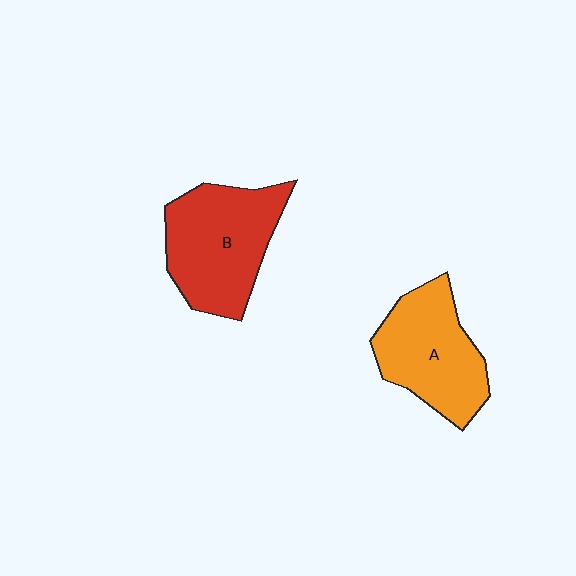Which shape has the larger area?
Shape B (red).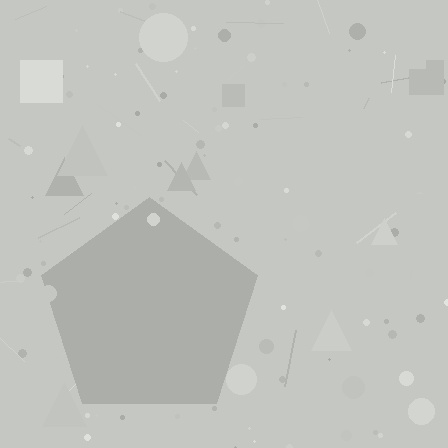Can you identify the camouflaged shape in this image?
The camouflaged shape is a pentagon.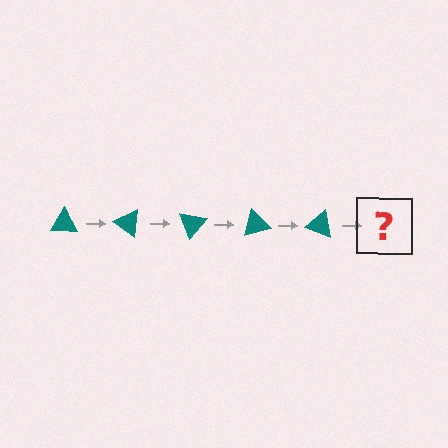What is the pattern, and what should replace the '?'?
The pattern is that the triangle rotates 35 degrees each step. The '?' should be a teal triangle rotated 175 degrees.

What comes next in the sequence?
The next element should be a teal triangle rotated 175 degrees.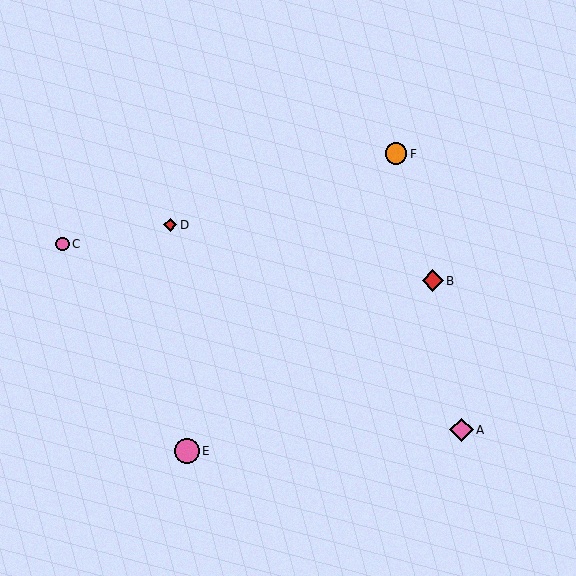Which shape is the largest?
The pink circle (labeled E) is the largest.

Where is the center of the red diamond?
The center of the red diamond is at (433, 281).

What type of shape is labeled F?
Shape F is an orange circle.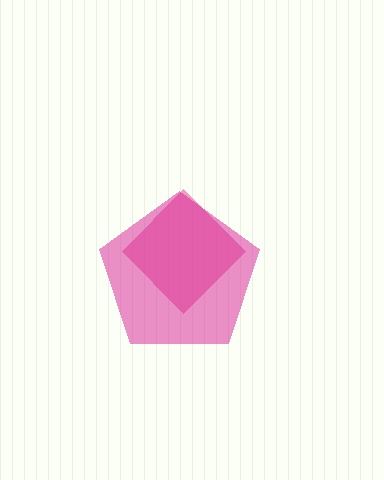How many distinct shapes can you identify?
There are 2 distinct shapes: a pink diamond, a magenta pentagon.